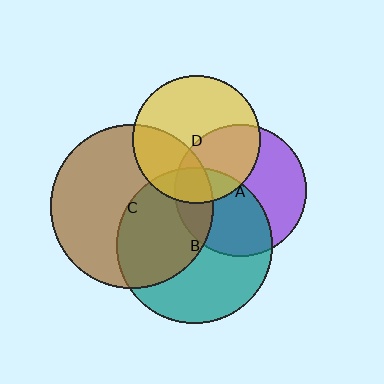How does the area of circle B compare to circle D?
Approximately 1.5 times.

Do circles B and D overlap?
Yes.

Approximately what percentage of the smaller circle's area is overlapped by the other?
Approximately 20%.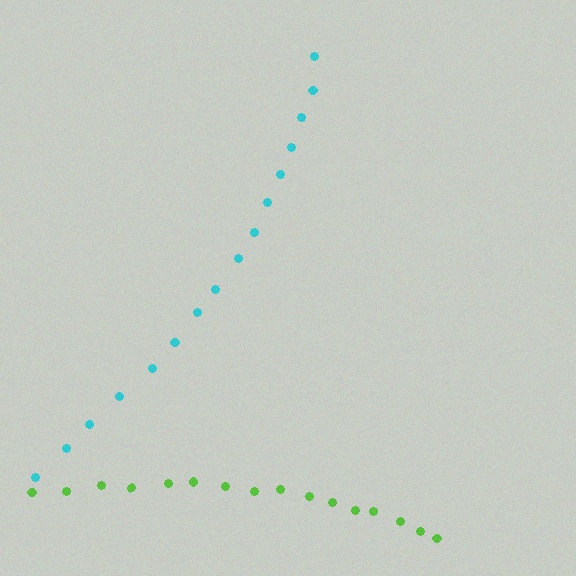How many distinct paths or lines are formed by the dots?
There are 2 distinct paths.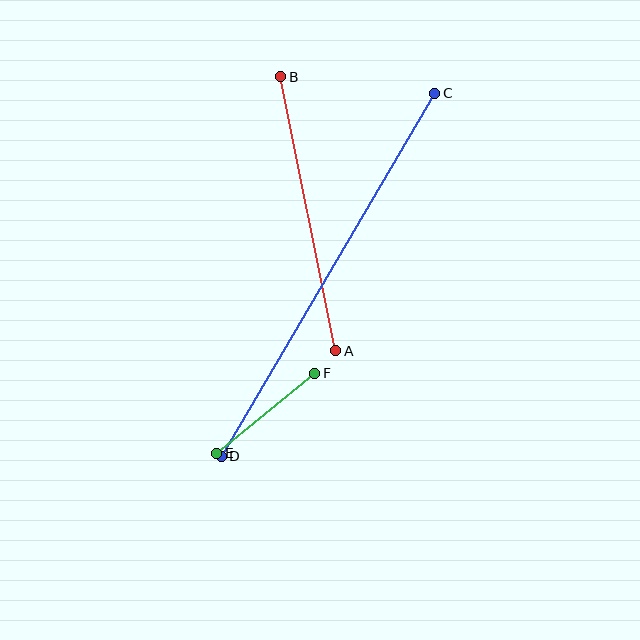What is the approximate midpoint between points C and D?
The midpoint is at approximately (328, 275) pixels.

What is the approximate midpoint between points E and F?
The midpoint is at approximately (266, 413) pixels.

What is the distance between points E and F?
The distance is approximately 127 pixels.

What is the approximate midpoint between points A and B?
The midpoint is at approximately (308, 214) pixels.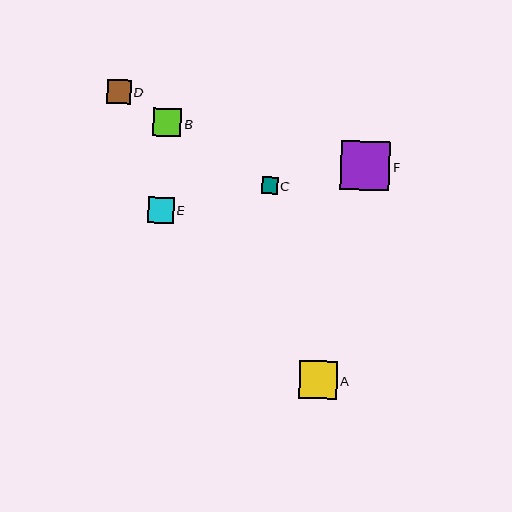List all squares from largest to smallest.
From largest to smallest: F, A, B, E, D, C.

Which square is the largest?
Square F is the largest with a size of approximately 50 pixels.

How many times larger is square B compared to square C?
Square B is approximately 1.7 times the size of square C.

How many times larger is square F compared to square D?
Square F is approximately 2.1 times the size of square D.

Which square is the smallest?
Square C is the smallest with a size of approximately 16 pixels.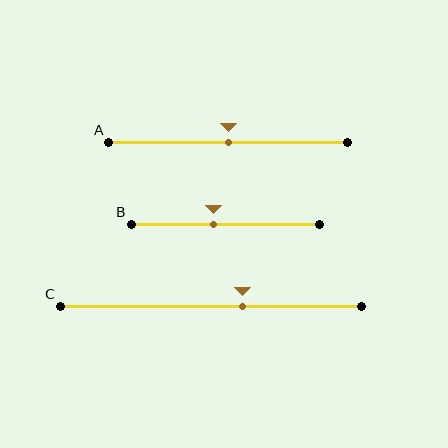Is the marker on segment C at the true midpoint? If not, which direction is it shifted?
No, the marker on segment C is shifted to the right by about 10% of the segment length.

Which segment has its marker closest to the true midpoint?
Segment A has its marker closest to the true midpoint.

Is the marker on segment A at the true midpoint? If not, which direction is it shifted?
Yes, the marker on segment A is at the true midpoint.